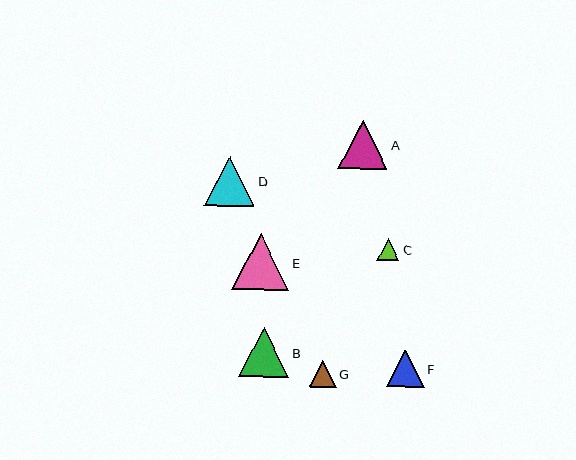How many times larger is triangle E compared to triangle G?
Triangle E is approximately 2.1 times the size of triangle G.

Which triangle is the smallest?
Triangle C is the smallest with a size of approximately 22 pixels.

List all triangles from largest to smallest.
From largest to smallest: E, B, D, A, F, G, C.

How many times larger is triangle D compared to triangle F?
Triangle D is approximately 1.3 times the size of triangle F.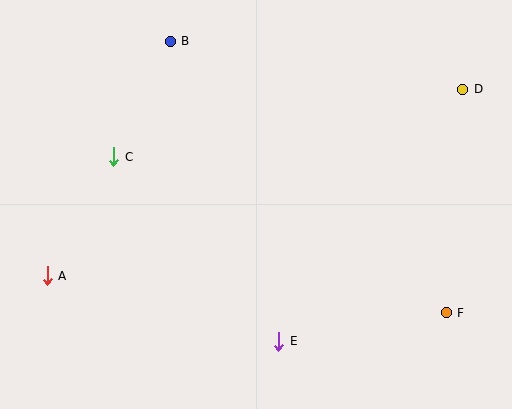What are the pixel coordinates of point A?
Point A is at (47, 276).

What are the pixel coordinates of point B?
Point B is at (170, 41).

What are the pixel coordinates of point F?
Point F is at (446, 313).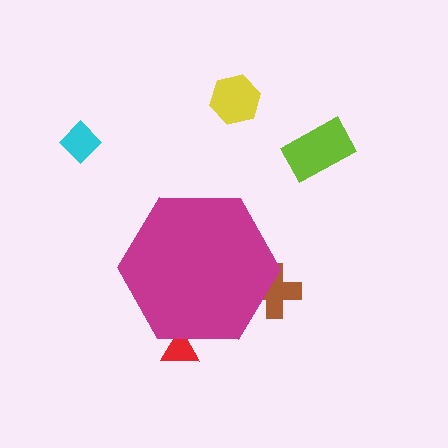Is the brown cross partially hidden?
Yes, the brown cross is partially hidden behind the magenta hexagon.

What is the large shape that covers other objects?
A magenta hexagon.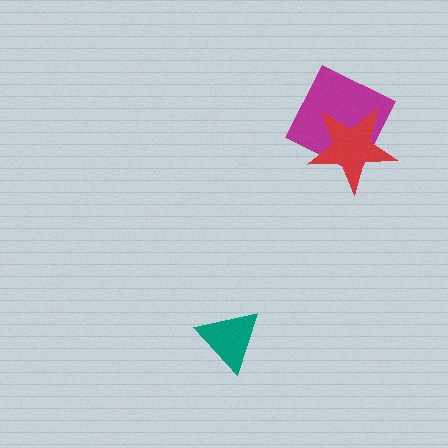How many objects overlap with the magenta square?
1 object overlaps with the magenta square.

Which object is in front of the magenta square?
The red star is in front of the magenta square.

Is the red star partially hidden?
No, no other shape covers it.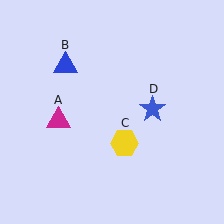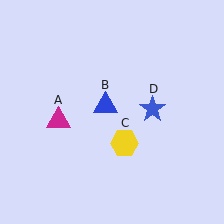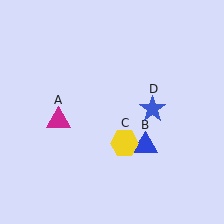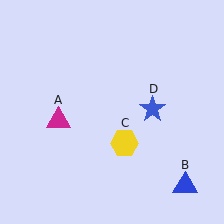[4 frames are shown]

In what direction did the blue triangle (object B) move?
The blue triangle (object B) moved down and to the right.